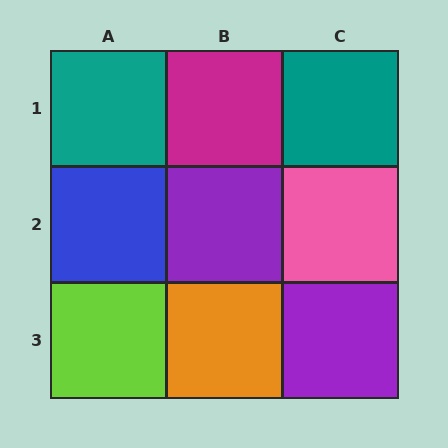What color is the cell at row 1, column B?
Magenta.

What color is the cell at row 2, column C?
Pink.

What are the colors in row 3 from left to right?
Lime, orange, purple.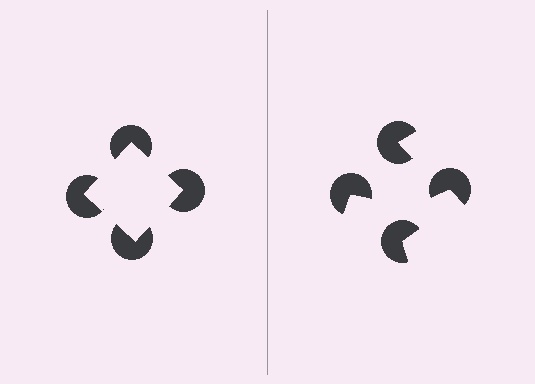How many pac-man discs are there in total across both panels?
8 — 4 on each side.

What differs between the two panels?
The pac-man discs are positioned identically on both sides; only the wedge orientations differ. On the left they align to a square; on the right they are misaligned.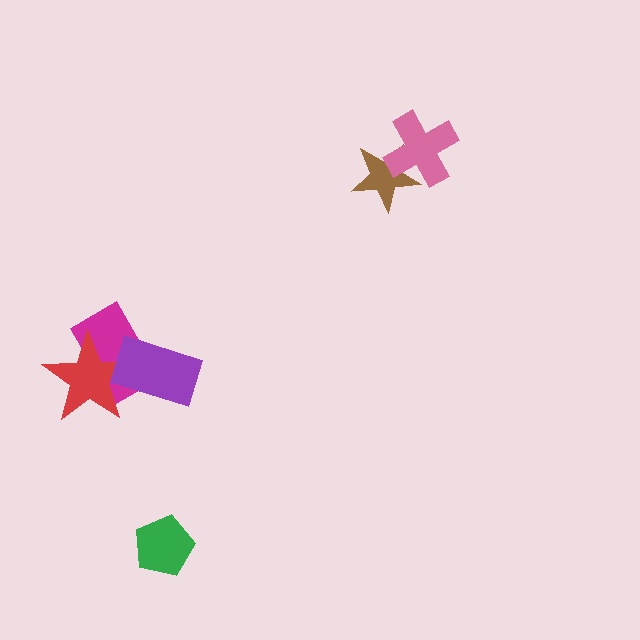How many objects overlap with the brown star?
1 object overlaps with the brown star.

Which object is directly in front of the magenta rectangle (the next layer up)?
The red star is directly in front of the magenta rectangle.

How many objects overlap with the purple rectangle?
2 objects overlap with the purple rectangle.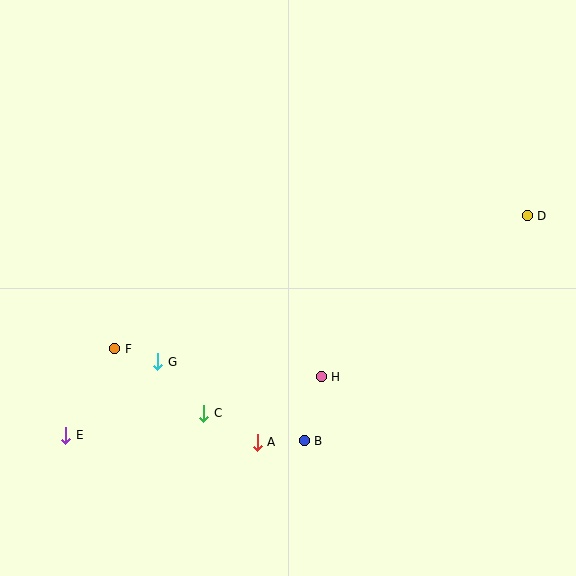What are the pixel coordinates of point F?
Point F is at (115, 349).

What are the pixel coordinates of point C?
Point C is at (204, 413).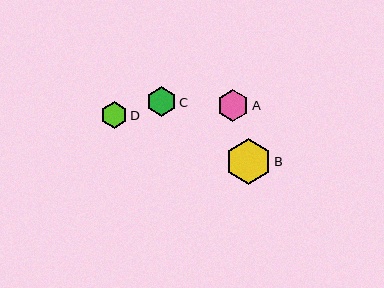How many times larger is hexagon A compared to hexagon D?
Hexagon A is approximately 1.2 times the size of hexagon D.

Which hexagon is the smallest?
Hexagon D is the smallest with a size of approximately 26 pixels.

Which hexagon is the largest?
Hexagon B is the largest with a size of approximately 46 pixels.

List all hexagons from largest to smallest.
From largest to smallest: B, A, C, D.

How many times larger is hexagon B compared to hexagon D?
Hexagon B is approximately 1.7 times the size of hexagon D.